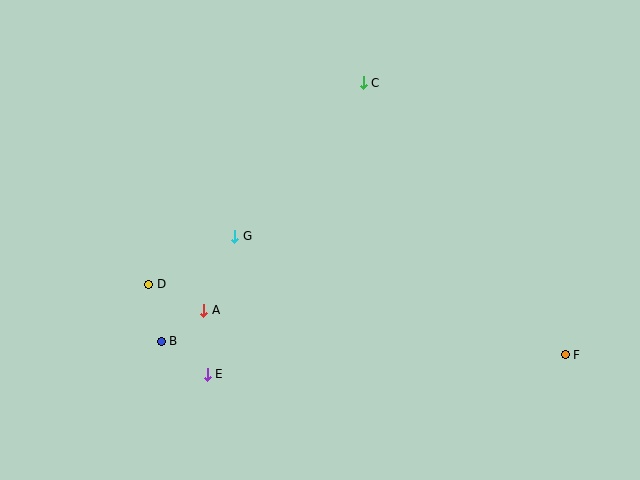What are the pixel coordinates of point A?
Point A is at (204, 310).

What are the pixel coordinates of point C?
Point C is at (363, 83).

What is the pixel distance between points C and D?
The distance between C and D is 294 pixels.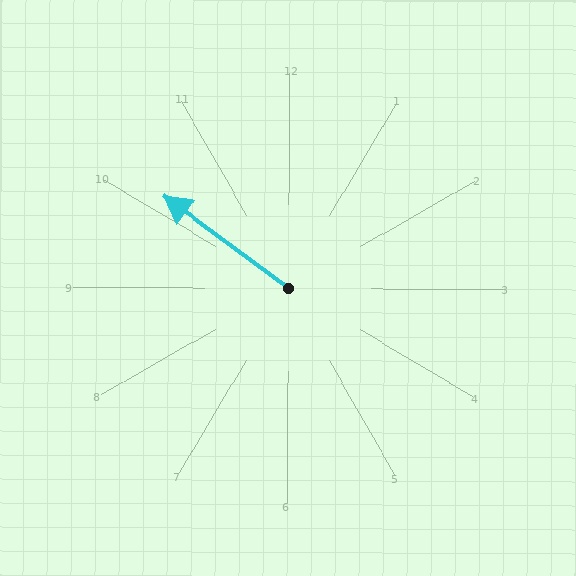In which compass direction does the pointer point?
Northwest.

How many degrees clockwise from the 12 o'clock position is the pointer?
Approximately 306 degrees.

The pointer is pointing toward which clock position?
Roughly 10 o'clock.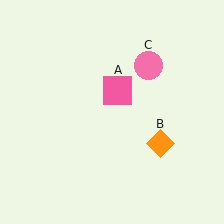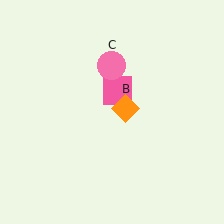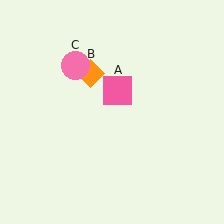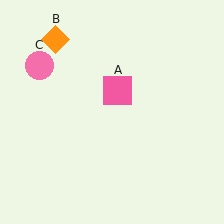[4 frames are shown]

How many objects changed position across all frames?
2 objects changed position: orange diamond (object B), pink circle (object C).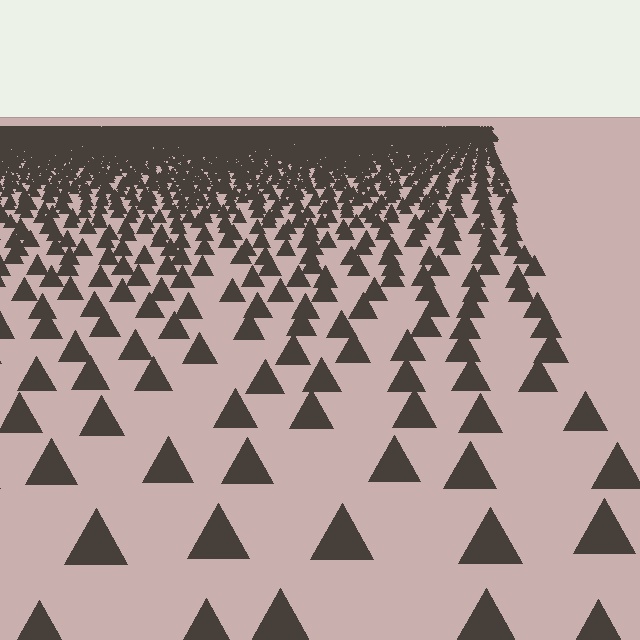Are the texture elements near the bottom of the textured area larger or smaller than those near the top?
Larger. Near the bottom, elements are closer to the viewer and appear at a bigger on-screen size.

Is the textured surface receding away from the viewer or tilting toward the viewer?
The surface is receding away from the viewer. Texture elements get smaller and denser toward the top.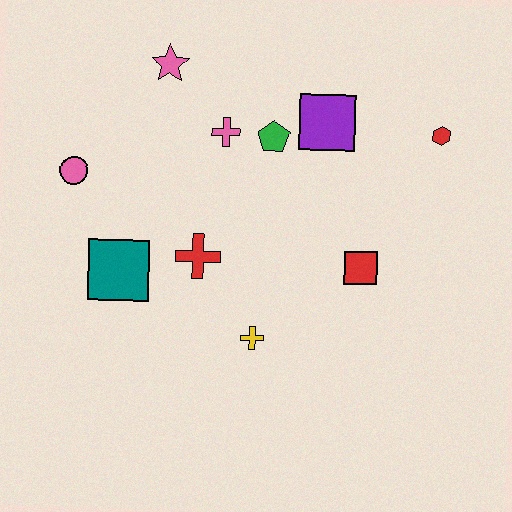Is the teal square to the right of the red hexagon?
No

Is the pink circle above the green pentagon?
No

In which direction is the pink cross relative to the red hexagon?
The pink cross is to the left of the red hexagon.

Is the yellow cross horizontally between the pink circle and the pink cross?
No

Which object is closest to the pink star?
The pink cross is closest to the pink star.